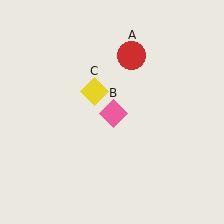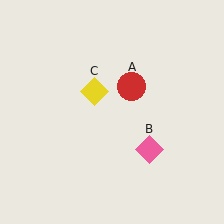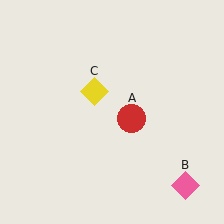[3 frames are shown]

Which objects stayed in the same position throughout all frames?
Yellow diamond (object C) remained stationary.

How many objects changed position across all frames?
2 objects changed position: red circle (object A), pink diamond (object B).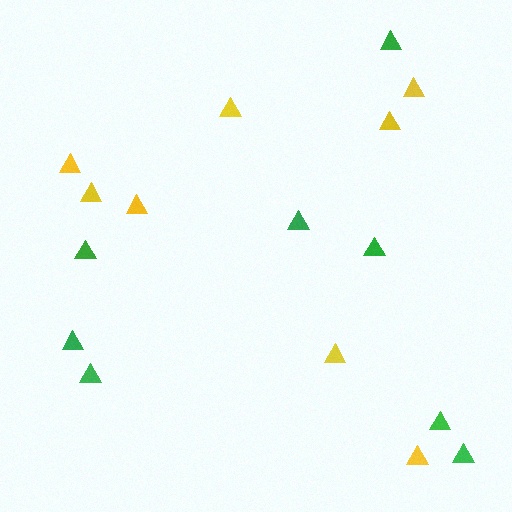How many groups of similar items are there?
There are 2 groups: one group of yellow triangles (8) and one group of green triangles (8).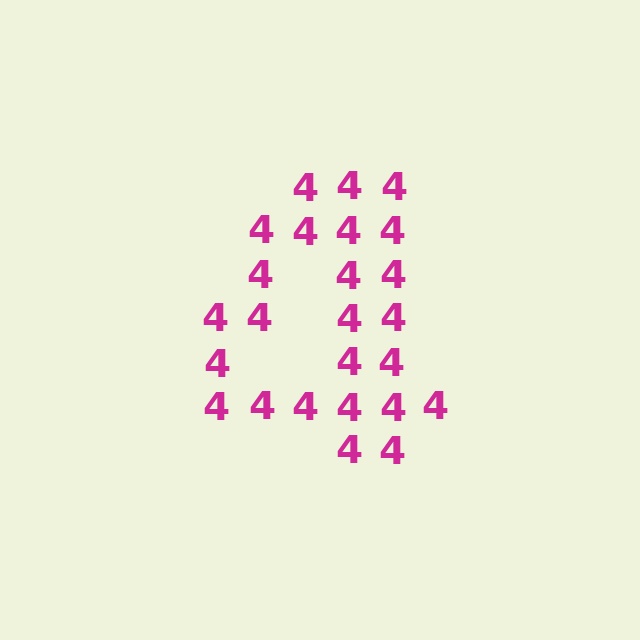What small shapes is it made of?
It is made of small digit 4's.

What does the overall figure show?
The overall figure shows the digit 4.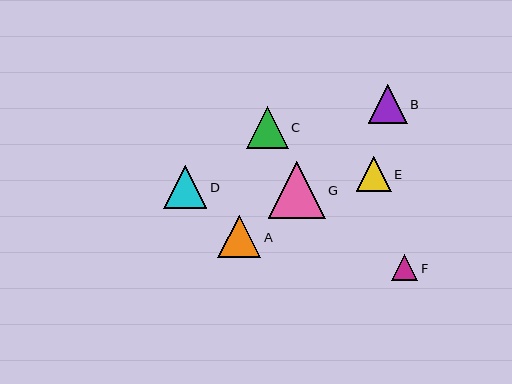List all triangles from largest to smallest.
From largest to smallest: G, A, D, C, B, E, F.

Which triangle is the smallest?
Triangle F is the smallest with a size of approximately 27 pixels.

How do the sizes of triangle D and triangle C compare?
Triangle D and triangle C are approximately the same size.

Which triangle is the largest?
Triangle G is the largest with a size of approximately 57 pixels.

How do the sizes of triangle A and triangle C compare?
Triangle A and triangle C are approximately the same size.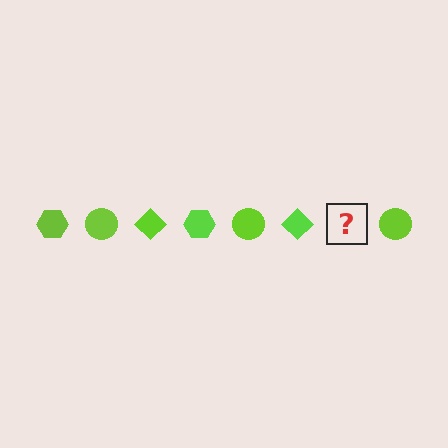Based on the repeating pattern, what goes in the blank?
The blank should be a lime hexagon.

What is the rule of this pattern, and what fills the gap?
The rule is that the pattern cycles through hexagon, circle, diamond shapes in lime. The gap should be filled with a lime hexagon.